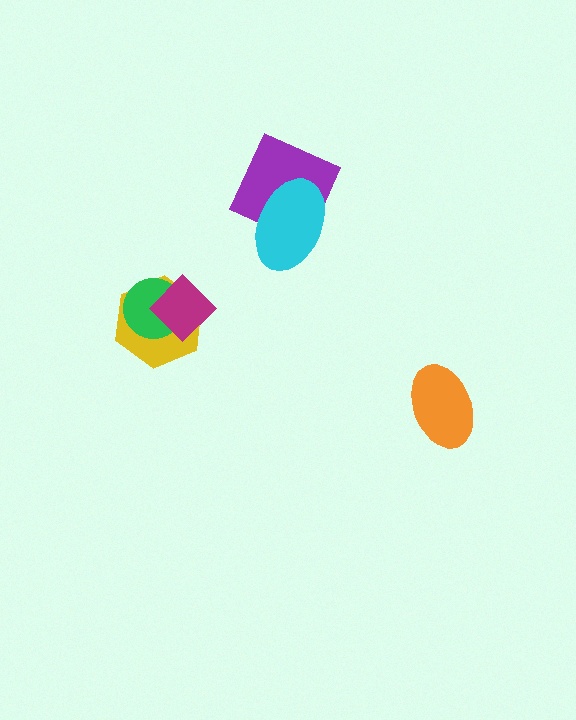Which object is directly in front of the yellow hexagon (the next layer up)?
The green circle is directly in front of the yellow hexagon.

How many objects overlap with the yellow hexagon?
2 objects overlap with the yellow hexagon.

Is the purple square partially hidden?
Yes, it is partially covered by another shape.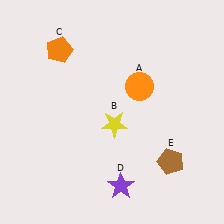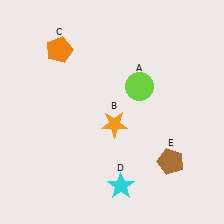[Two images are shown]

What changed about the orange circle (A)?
In Image 1, A is orange. In Image 2, it changed to lime.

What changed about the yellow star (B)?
In Image 1, B is yellow. In Image 2, it changed to orange.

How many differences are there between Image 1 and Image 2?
There are 3 differences between the two images.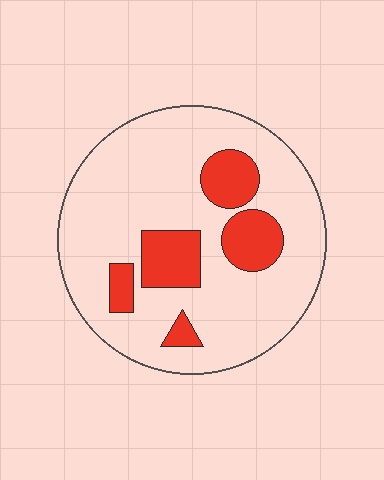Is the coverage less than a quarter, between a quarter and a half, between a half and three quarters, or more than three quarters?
Less than a quarter.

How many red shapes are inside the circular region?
5.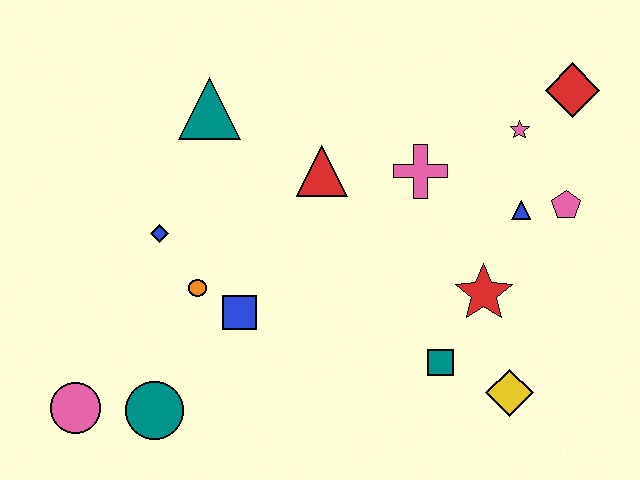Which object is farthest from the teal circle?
The red diamond is farthest from the teal circle.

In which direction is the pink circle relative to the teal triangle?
The pink circle is below the teal triangle.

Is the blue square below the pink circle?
No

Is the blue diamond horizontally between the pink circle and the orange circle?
Yes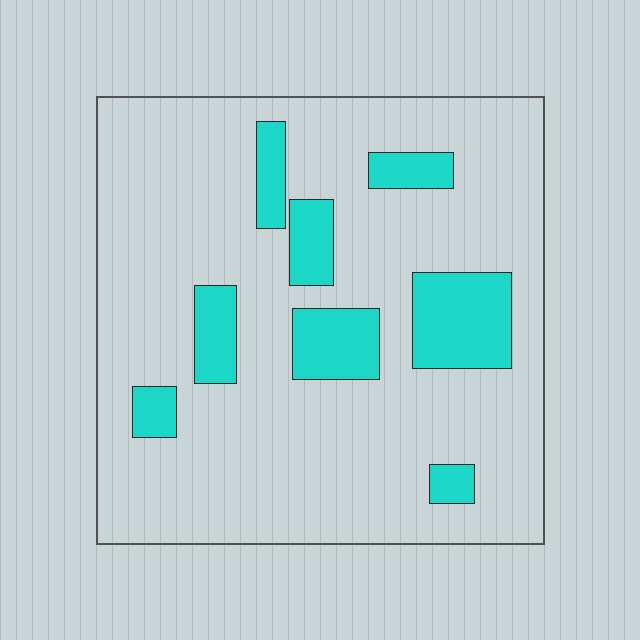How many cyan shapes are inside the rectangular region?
8.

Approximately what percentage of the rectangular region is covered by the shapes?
Approximately 15%.